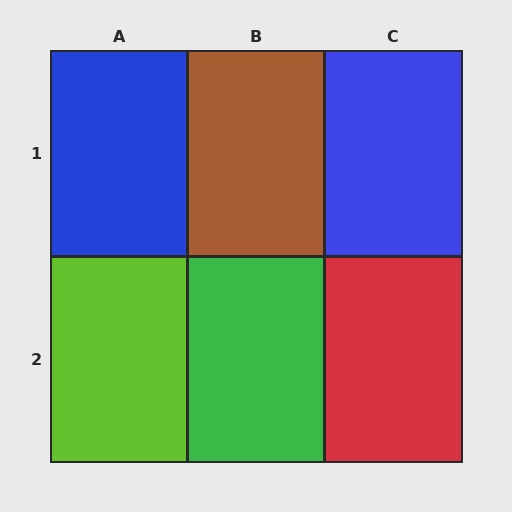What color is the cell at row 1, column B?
Brown.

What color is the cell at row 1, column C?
Blue.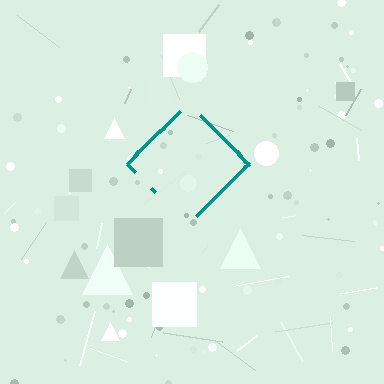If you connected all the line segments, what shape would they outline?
They would outline a diamond.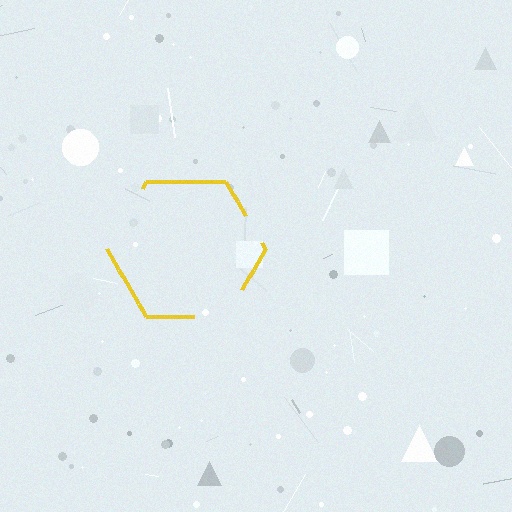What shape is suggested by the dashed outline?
The dashed outline suggests a hexagon.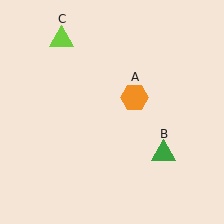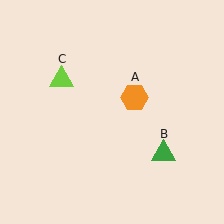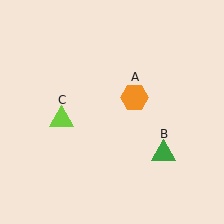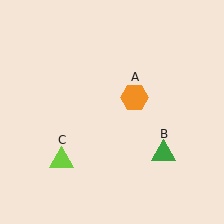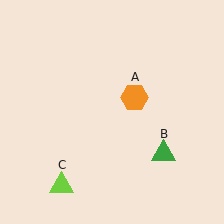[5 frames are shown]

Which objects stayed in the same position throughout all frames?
Orange hexagon (object A) and green triangle (object B) remained stationary.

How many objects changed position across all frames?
1 object changed position: lime triangle (object C).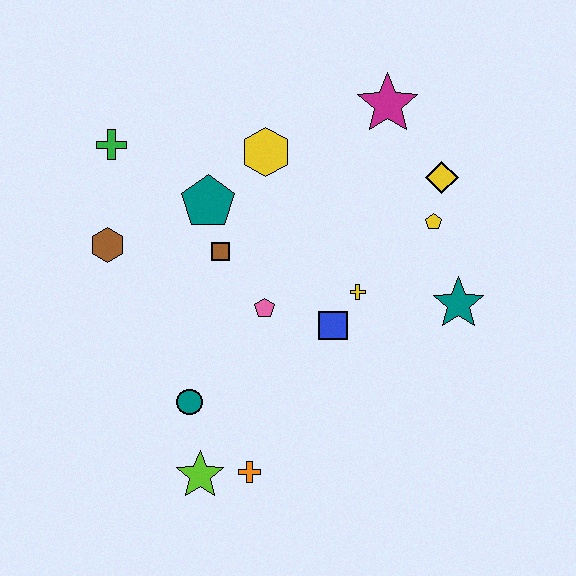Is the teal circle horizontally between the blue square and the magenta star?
No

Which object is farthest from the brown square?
The teal star is farthest from the brown square.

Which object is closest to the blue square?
The yellow cross is closest to the blue square.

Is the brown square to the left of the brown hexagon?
No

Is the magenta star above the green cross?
Yes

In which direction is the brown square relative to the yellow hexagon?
The brown square is below the yellow hexagon.